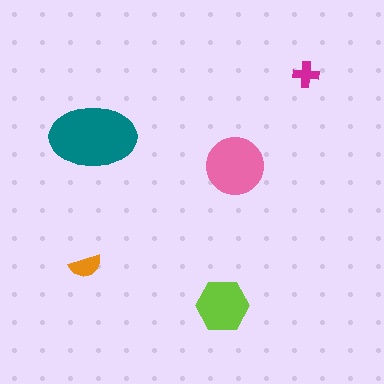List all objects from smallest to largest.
The magenta cross, the orange semicircle, the lime hexagon, the pink circle, the teal ellipse.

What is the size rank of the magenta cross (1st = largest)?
5th.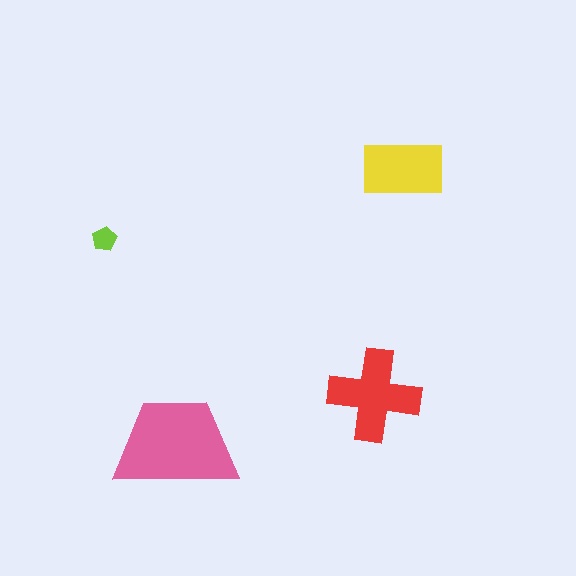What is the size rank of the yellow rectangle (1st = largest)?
3rd.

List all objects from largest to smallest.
The pink trapezoid, the red cross, the yellow rectangle, the lime pentagon.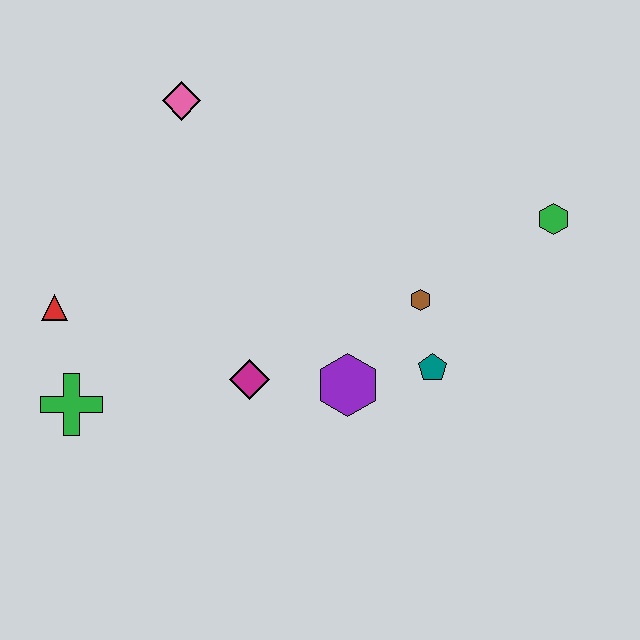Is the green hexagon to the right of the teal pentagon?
Yes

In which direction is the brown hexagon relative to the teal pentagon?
The brown hexagon is above the teal pentagon.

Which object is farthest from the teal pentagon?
The red triangle is farthest from the teal pentagon.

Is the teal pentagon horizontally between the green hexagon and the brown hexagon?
Yes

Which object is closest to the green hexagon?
The brown hexagon is closest to the green hexagon.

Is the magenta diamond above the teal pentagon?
No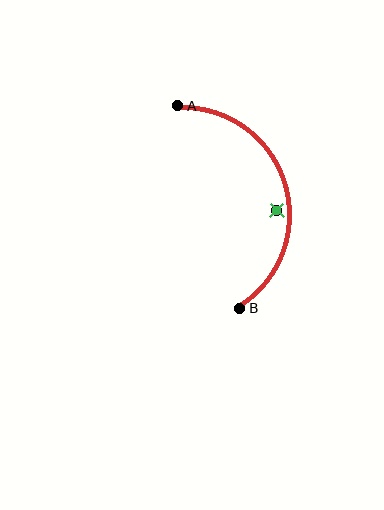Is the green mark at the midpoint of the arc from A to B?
No — the green mark does not lie on the arc at all. It sits slightly inside the curve.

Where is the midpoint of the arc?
The arc midpoint is the point on the curve farthest from the straight line joining A and B. It sits to the right of that line.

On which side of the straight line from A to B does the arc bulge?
The arc bulges to the right of the straight line connecting A and B.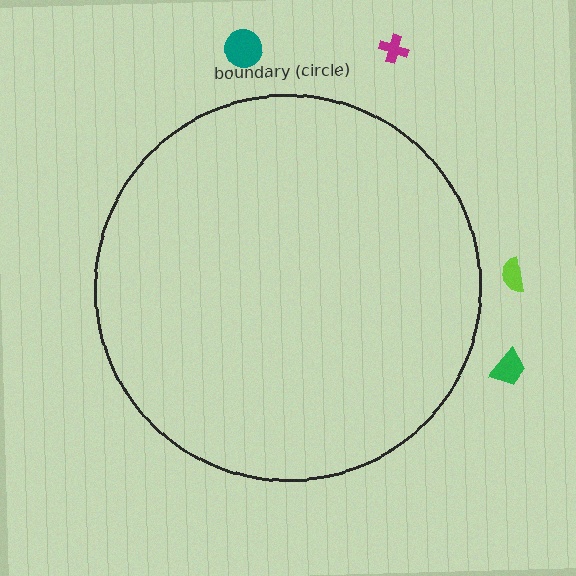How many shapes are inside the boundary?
0 inside, 4 outside.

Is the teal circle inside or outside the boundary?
Outside.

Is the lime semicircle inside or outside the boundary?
Outside.